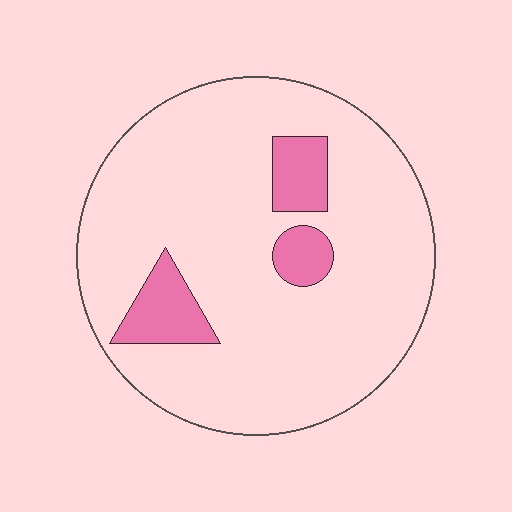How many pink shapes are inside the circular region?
3.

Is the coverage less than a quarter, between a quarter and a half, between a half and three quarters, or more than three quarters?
Less than a quarter.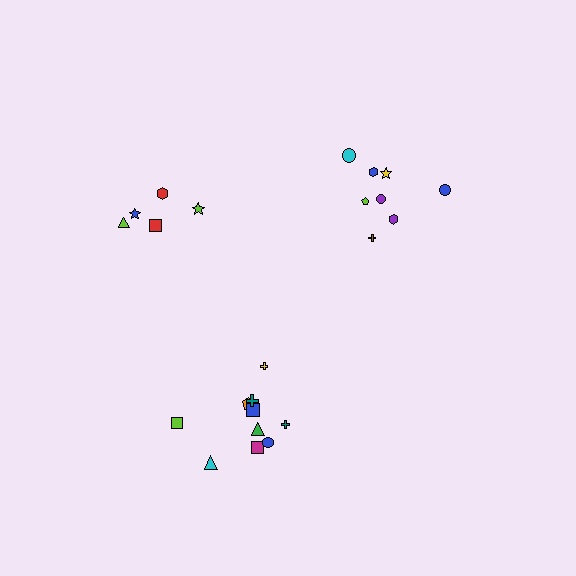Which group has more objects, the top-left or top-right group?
The top-right group.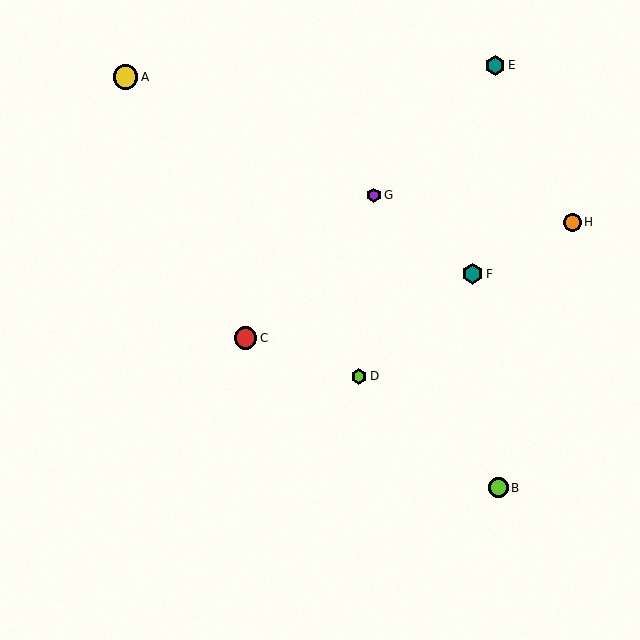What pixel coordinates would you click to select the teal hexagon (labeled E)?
Click at (495, 65) to select the teal hexagon E.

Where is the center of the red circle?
The center of the red circle is at (246, 338).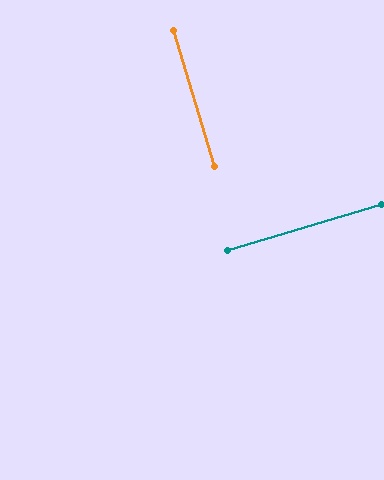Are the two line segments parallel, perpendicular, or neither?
Perpendicular — they meet at approximately 90°.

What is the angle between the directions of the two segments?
Approximately 90 degrees.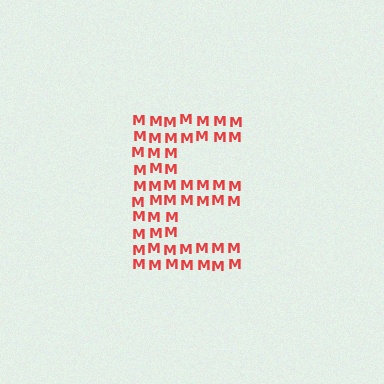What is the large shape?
The large shape is the letter E.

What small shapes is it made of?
It is made of small letter M's.